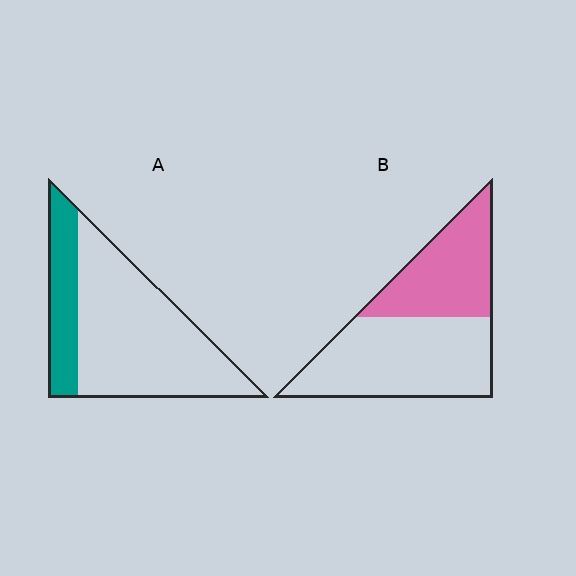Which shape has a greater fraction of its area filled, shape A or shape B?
Shape B.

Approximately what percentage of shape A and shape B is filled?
A is approximately 25% and B is approximately 40%.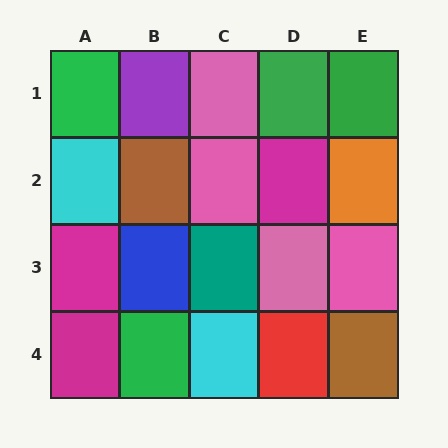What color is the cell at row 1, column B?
Purple.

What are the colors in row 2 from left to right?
Cyan, brown, pink, magenta, orange.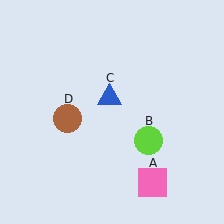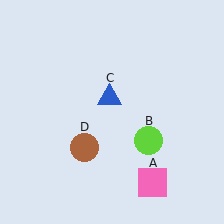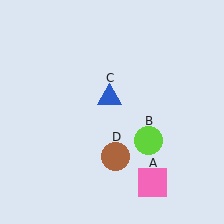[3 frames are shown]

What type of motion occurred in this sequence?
The brown circle (object D) rotated counterclockwise around the center of the scene.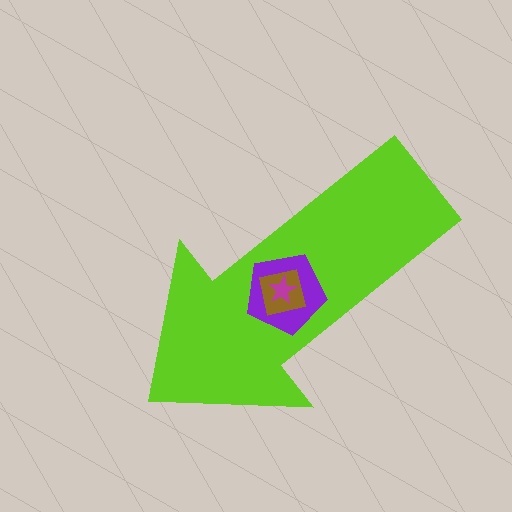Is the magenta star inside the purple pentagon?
Yes.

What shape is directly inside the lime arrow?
The purple pentagon.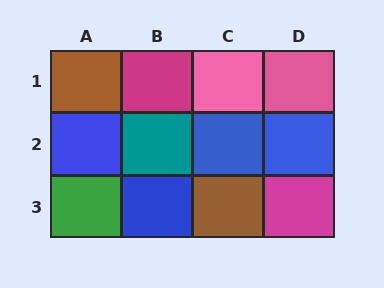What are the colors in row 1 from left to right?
Brown, magenta, pink, pink.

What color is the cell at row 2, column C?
Blue.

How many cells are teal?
1 cell is teal.